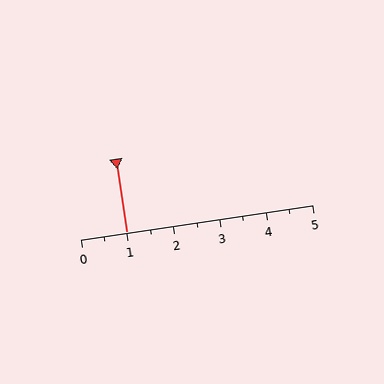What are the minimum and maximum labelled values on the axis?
The axis runs from 0 to 5.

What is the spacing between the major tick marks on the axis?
The major ticks are spaced 1 apart.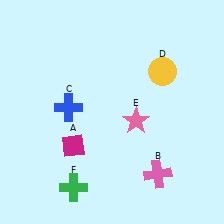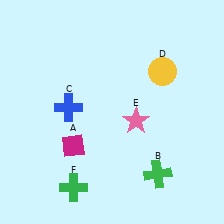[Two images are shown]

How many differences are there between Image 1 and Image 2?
There is 1 difference between the two images.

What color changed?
The cross (B) changed from pink in Image 1 to green in Image 2.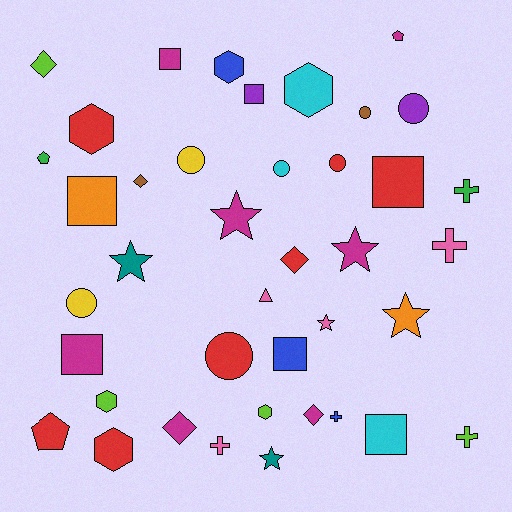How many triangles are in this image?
There is 1 triangle.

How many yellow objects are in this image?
There are 2 yellow objects.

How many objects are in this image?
There are 40 objects.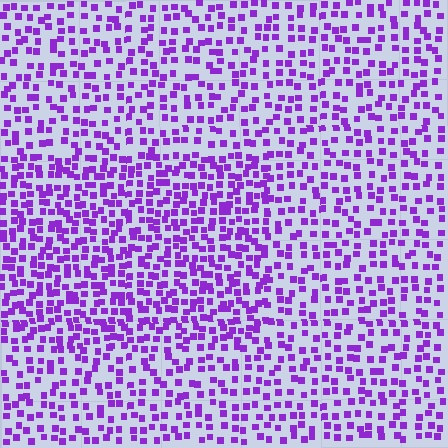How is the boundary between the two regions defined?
The boundary is defined by a change in element density (approximately 1.6x ratio). All elements are the same color, size, and shape.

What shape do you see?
I see a rectangle.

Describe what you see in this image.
The image contains small purple elements arranged at two different densities. A rectangle-shaped region is visible where the elements are more densely packed than the surrounding area.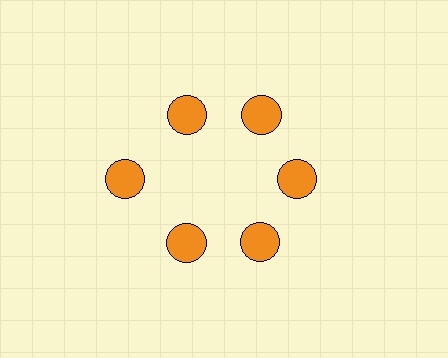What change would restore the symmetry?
The symmetry would be restored by moving it inward, back onto the ring so that all 6 circles sit at equal angles and equal distance from the center.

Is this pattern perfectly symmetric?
No. The 6 orange circles are arranged in a ring, but one element near the 9 o'clock position is pushed outward from the center, breaking the 6-fold rotational symmetry.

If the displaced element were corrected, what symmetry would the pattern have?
It would have 6-fold rotational symmetry — the pattern would map onto itself every 60 degrees.